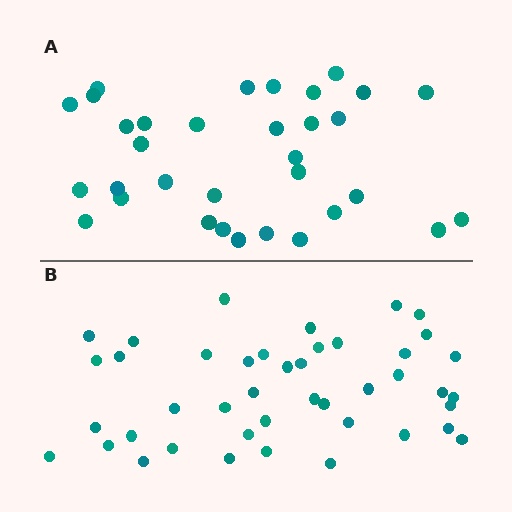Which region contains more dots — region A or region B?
Region B (the bottom region) has more dots.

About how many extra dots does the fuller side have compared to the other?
Region B has roughly 10 or so more dots than region A.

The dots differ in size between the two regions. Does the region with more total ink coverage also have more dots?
No. Region A has more total ink coverage because its dots are larger, but region B actually contains more individual dots. Total area can be misleading — the number of items is what matters here.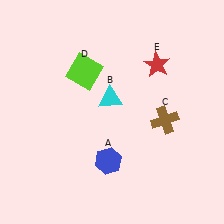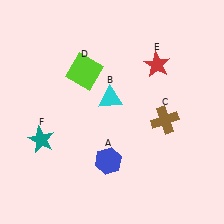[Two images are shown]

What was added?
A teal star (F) was added in Image 2.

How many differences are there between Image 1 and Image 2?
There is 1 difference between the two images.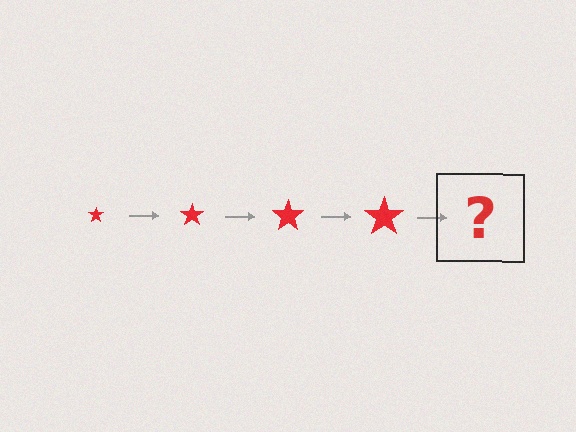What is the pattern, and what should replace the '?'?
The pattern is that the star gets progressively larger each step. The '?' should be a red star, larger than the previous one.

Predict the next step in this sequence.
The next step is a red star, larger than the previous one.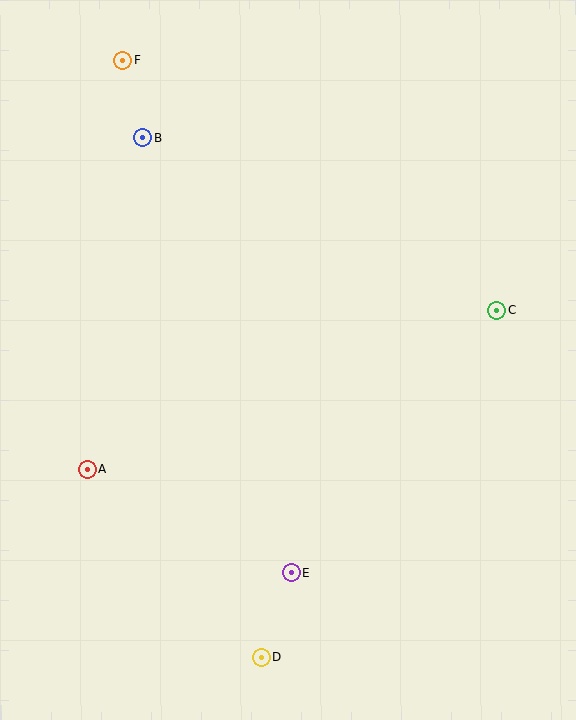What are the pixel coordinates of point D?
Point D is at (262, 657).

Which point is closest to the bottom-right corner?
Point D is closest to the bottom-right corner.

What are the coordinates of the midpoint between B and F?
The midpoint between B and F is at (132, 99).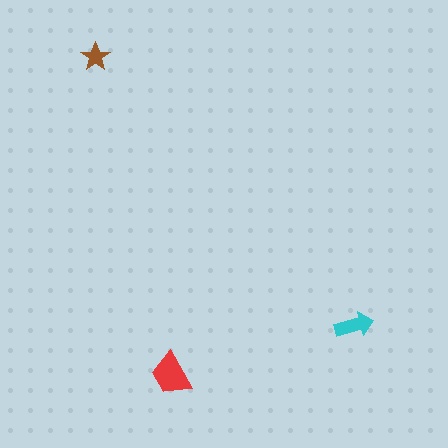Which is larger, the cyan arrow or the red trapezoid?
The red trapezoid.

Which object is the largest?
The red trapezoid.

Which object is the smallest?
The brown star.